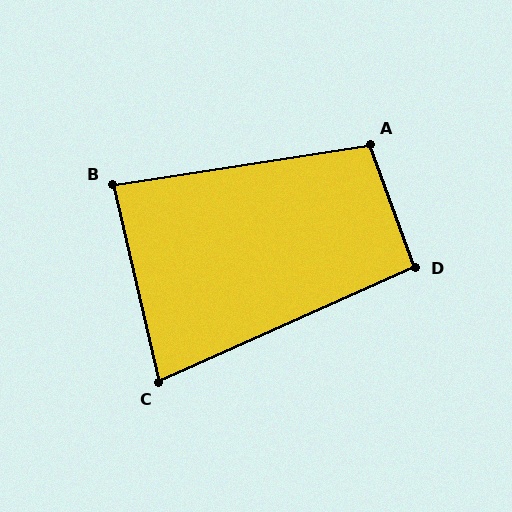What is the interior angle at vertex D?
Approximately 94 degrees (approximately right).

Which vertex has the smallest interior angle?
C, at approximately 79 degrees.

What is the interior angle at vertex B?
Approximately 86 degrees (approximately right).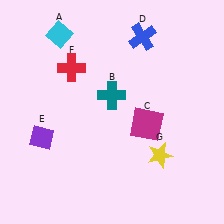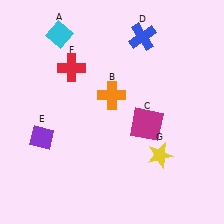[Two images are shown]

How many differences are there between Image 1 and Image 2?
There is 1 difference between the two images.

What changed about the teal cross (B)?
In Image 1, B is teal. In Image 2, it changed to orange.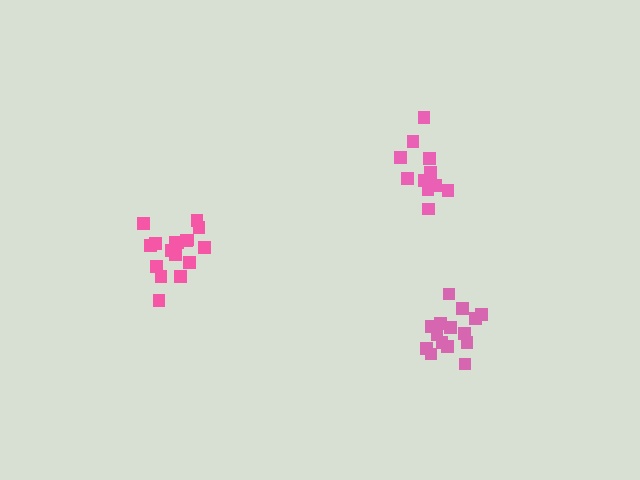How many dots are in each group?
Group 1: 15 dots, Group 2: 11 dots, Group 3: 17 dots (43 total).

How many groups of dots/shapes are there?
There are 3 groups.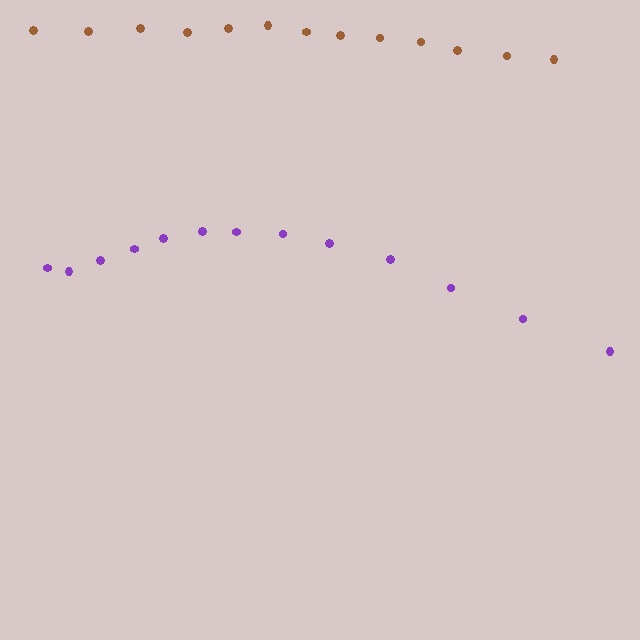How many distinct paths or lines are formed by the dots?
There are 2 distinct paths.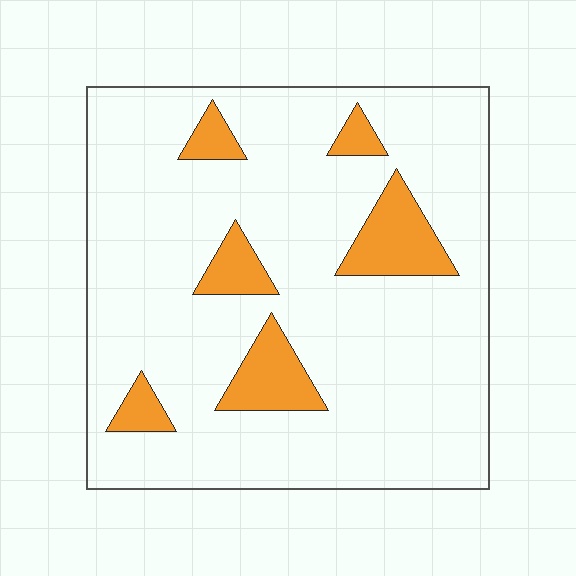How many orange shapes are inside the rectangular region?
6.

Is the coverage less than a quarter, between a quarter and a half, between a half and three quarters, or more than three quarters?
Less than a quarter.